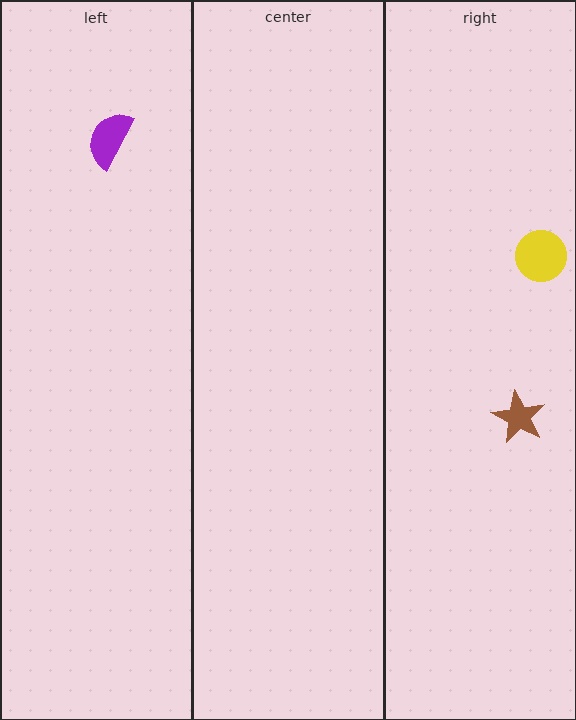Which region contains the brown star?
The right region.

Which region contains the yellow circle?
The right region.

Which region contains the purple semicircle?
The left region.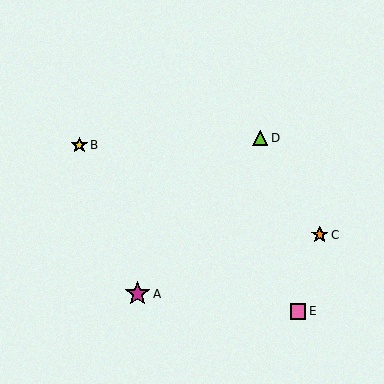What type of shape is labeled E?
Shape E is a pink square.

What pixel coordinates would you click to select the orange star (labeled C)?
Click at (320, 235) to select the orange star C.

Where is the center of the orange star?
The center of the orange star is at (320, 235).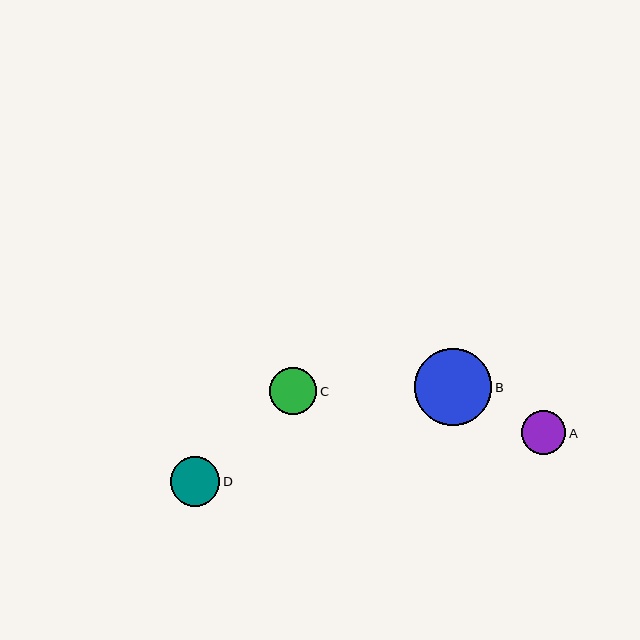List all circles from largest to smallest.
From largest to smallest: B, D, C, A.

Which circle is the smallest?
Circle A is the smallest with a size of approximately 45 pixels.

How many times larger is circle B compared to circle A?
Circle B is approximately 1.7 times the size of circle A.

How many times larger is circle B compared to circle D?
Circle B is approximately 1.5 times the size of circle D.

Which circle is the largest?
Circle B is the largest with a size of approximately 77 pixels.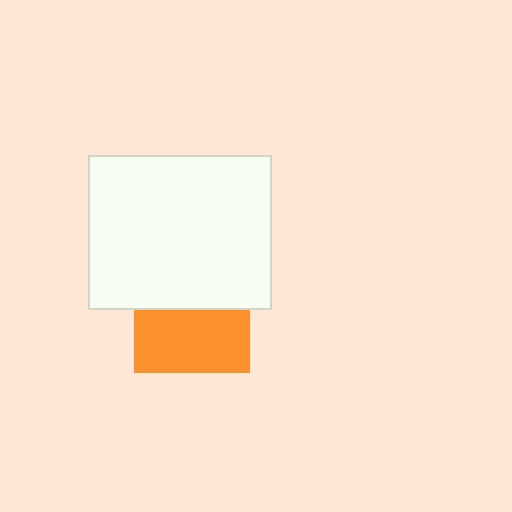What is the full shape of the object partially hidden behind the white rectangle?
The partially hidden object is an orange square.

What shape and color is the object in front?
The object in front is a white rectangle.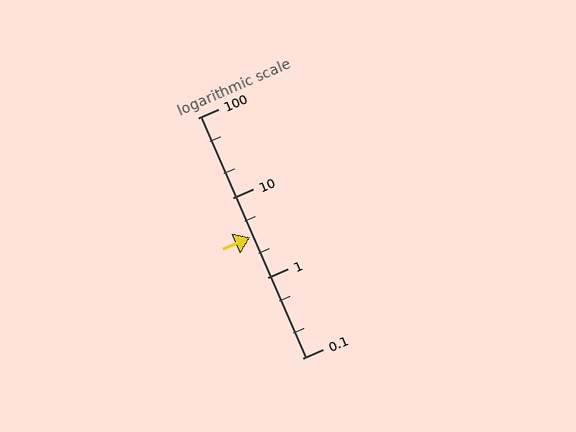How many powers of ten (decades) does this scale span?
The scale spans 3 decades, from 0.1 to 100.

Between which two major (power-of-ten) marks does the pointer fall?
The pointer is between 1 and 10.